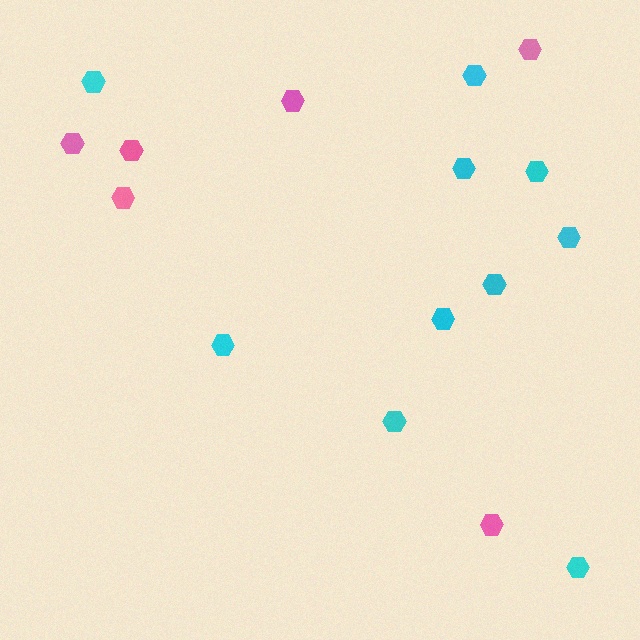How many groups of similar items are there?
There are 2 groups: one group of cyan hexagons (10) and one group of pink hexagons (6).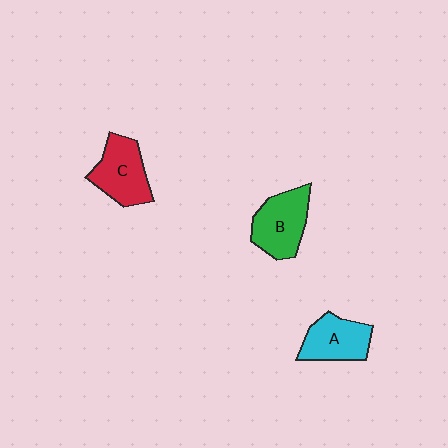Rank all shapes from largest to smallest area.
From largest to smallest: B (green), C (red), A (cyan).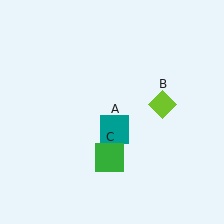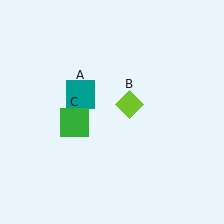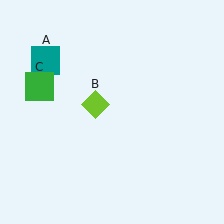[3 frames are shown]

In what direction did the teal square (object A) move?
The teal square (object A) moved up and to the left.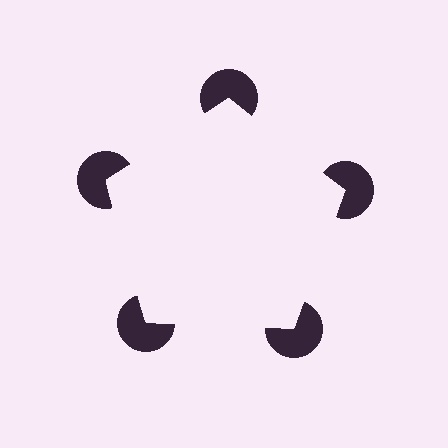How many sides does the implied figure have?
5 sides.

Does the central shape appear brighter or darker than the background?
It typically appears slightly brighter than the background, even though no actual brightness change is drawn.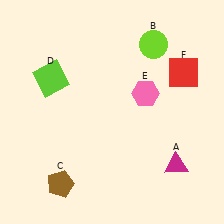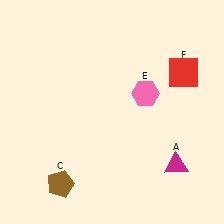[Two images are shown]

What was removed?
The lime circle (B), the lime square (D) were removed in Image 2.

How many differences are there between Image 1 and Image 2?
There are 2 differences between the two images.